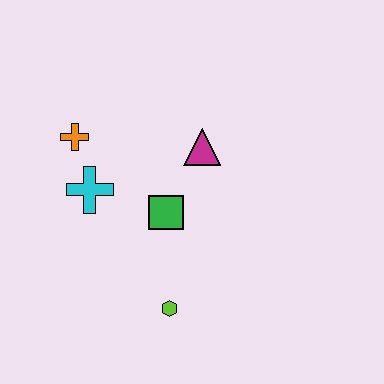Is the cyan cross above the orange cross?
No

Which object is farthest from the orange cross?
The lime hexagon is farthest from the orange cross.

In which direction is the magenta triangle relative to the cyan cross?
The magenta triangle is to the right of the cyan cross.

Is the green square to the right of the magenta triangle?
No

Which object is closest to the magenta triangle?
The green square is closest to the magenta triangle.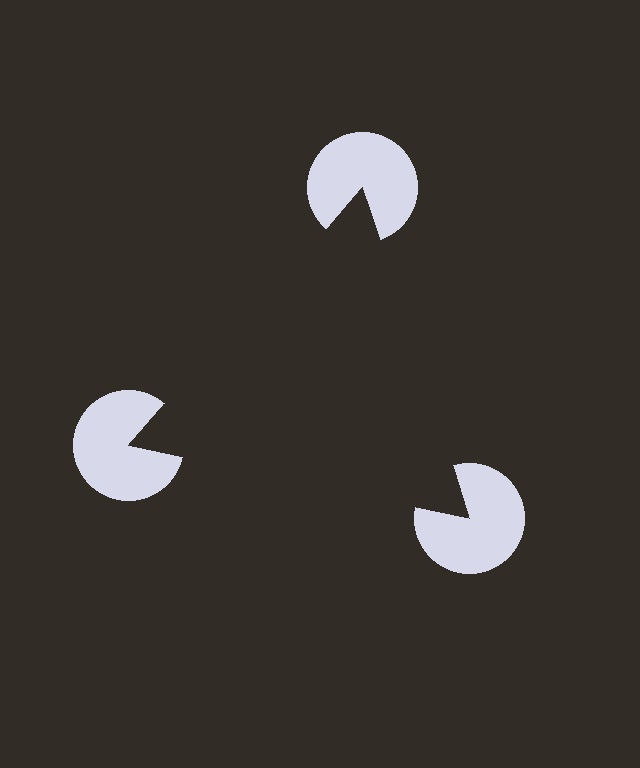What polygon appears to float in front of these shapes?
An illusory triangle — its edges are inferred from the aligned wedge cuts in the pac-man discs, not physically drawn.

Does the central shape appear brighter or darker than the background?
It typically appears slightly darker than the background, even though no actual brightness change is drawn.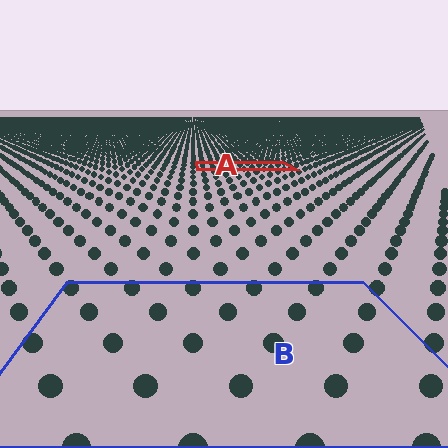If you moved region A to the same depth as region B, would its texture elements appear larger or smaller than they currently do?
They would appear larger. At a closer depth, the same texture elements are projected at a bigger on-screen size.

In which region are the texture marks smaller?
The texture marks are smaller in region A, because it is farther away.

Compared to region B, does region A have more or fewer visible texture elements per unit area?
Region A has more texture elements per unit area — they are packed more densely because it is farther away.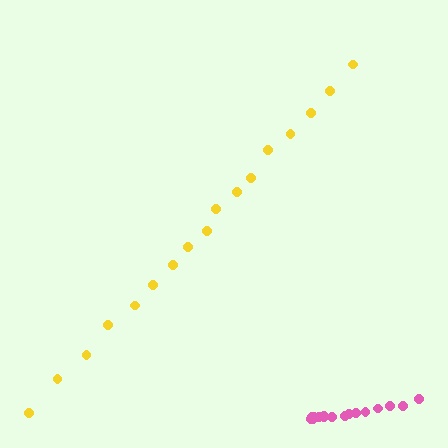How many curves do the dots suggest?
There are 2 distinct paths.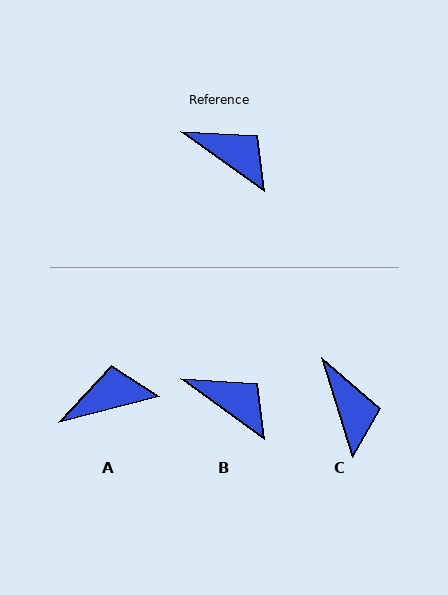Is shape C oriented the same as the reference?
No, it is off by about 37 degrees.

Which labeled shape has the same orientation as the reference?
B.